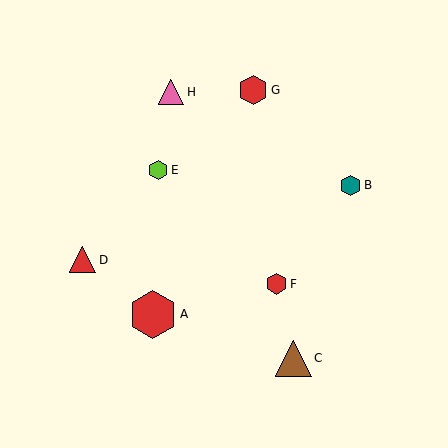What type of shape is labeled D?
Shape D is a red triangle.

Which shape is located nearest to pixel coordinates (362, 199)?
The teal hexagon (labeled B) at (351, 185) is nearest to that location.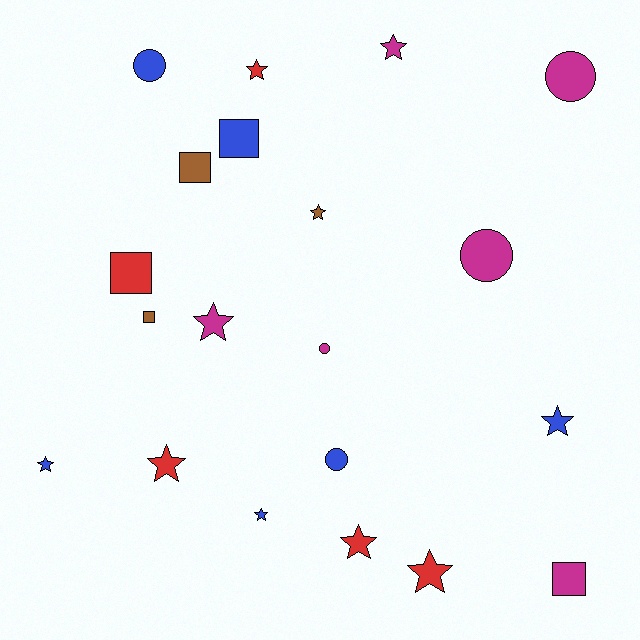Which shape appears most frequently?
Star, with 10 objects.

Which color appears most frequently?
Magenta, with 6 objects.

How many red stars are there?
There are 4 red stars.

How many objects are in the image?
There are 20 objects.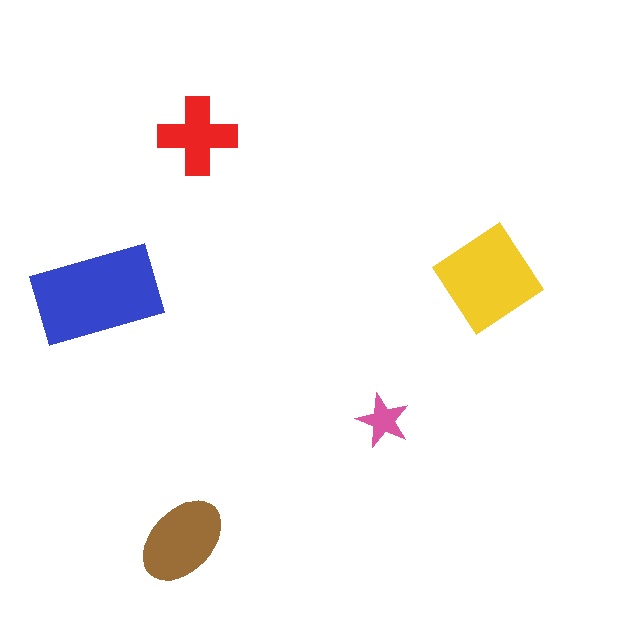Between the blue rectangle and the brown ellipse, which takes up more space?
The blue rectangle.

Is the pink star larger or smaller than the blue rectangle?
Smaller.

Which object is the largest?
The blue rectangle.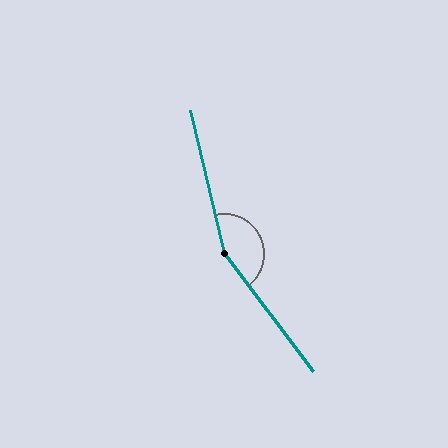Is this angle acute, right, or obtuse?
It is obtuse.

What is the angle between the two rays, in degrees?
Approximately 156 degrees.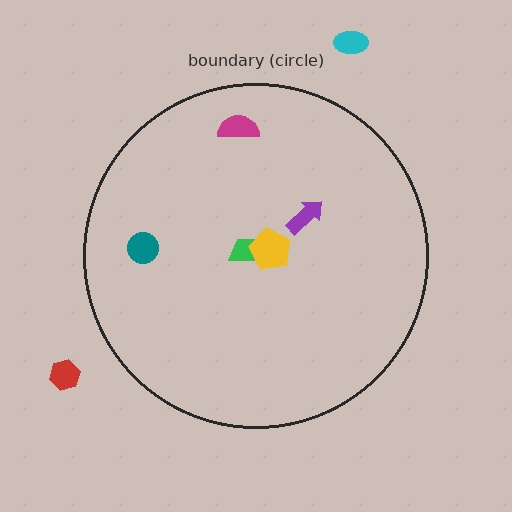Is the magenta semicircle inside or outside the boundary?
Inside.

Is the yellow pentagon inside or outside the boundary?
Inside.